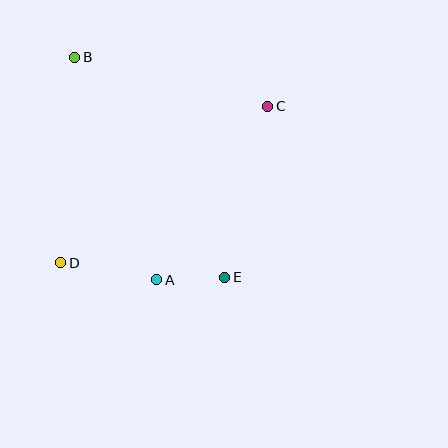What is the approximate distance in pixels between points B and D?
The distance between B and D is approximately 206 pixels.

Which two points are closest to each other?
Points A and E are closest to each other.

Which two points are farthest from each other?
Points B and E are farthest from each other.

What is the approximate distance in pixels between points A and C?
The distance between A and C is approximately 206 pixels.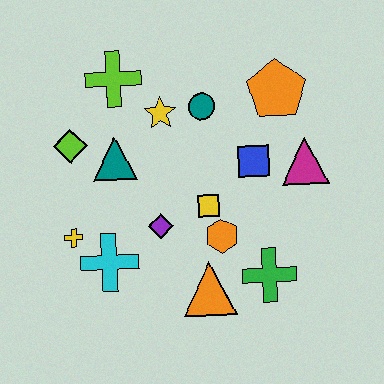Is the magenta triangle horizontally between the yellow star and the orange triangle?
No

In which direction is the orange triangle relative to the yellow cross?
The orange triangle is to the right of the yellow cross.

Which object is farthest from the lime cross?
The green cross is farthest from the lime cross.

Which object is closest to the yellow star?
The teal circle is closest to the yellow star.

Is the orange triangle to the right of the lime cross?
Yes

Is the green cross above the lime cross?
No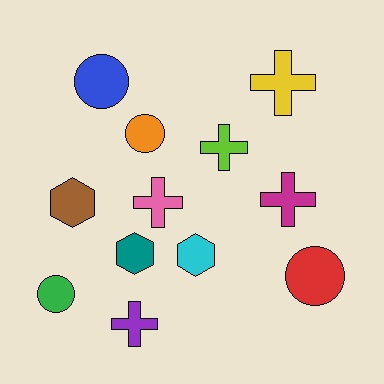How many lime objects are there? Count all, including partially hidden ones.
There is 1 lime object.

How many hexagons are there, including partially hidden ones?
There are 3 hexagons.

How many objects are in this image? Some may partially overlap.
There are 12 objects.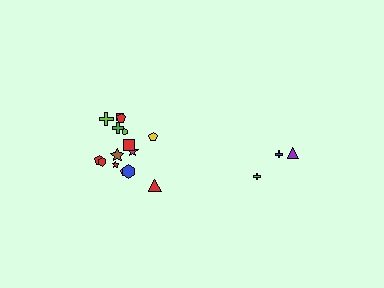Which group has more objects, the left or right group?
The left group.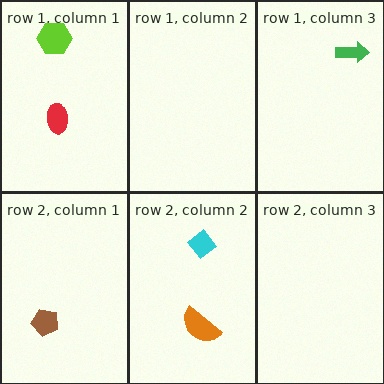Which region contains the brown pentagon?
The row 2, column 1 region.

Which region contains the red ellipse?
The row 1, column 1 region.